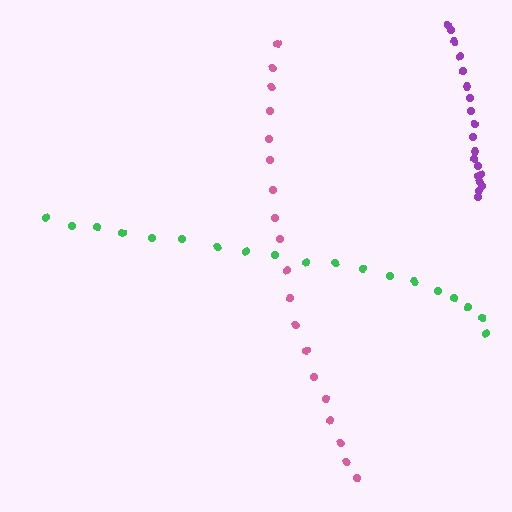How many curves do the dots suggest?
There are 3 distinct paths.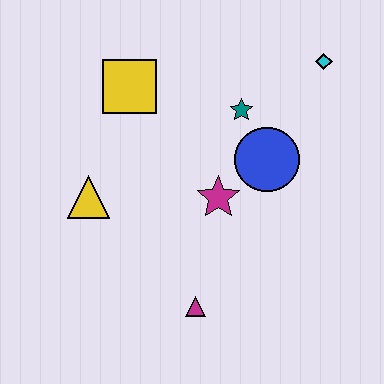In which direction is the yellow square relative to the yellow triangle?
The yellow square is above the yellow triangle.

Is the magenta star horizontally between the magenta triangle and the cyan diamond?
Yes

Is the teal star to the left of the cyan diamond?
Yes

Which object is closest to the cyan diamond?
The teal star is closest to the cyan diamond.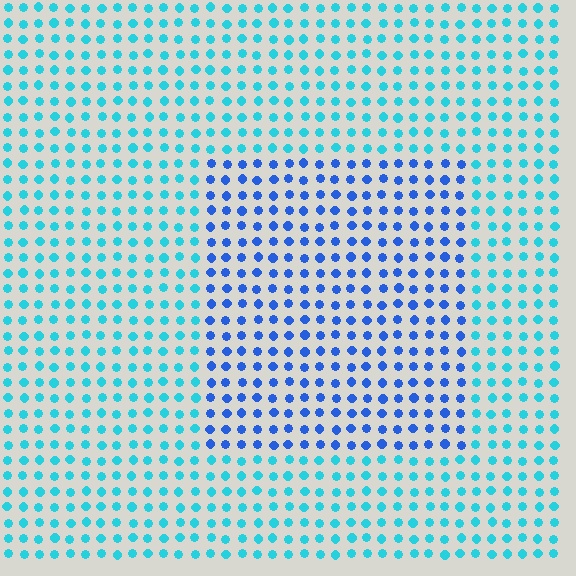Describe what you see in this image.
The image is filled with small cyan elements in a uniform arrangement. A rectangle-shaped region is visible where the elements are tinted to a slightly different hue, forming a subtle color boundary.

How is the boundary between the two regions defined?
The boundary is defined purely by a slight shift in hue (about 38 degrees). Spacing, size, and orientation are identical on both sides.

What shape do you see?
I see a rectangle.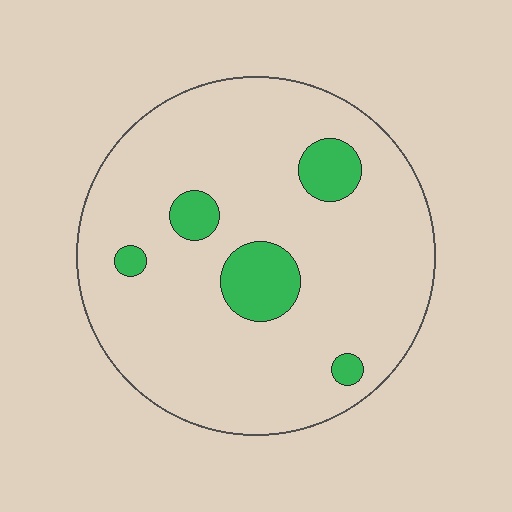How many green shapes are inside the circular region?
5.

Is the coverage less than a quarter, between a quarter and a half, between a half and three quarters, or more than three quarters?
Less than a quarter.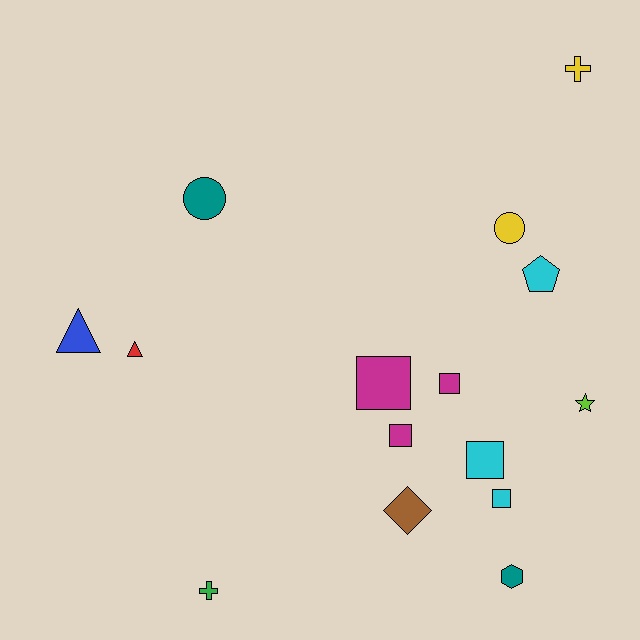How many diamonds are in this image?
There is 1 diamond.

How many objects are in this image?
There are 15 objects.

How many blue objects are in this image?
There is 1 blue object.